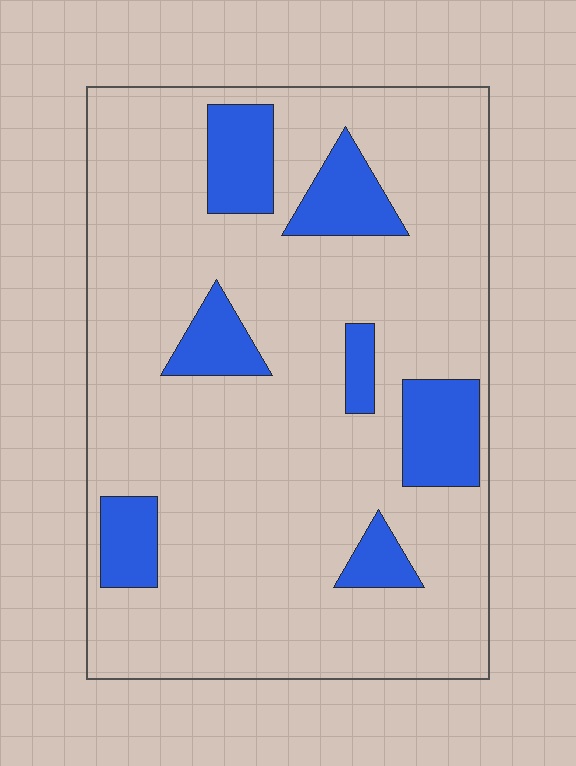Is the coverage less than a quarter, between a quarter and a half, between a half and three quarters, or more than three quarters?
Less than a quarter.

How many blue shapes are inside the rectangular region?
7.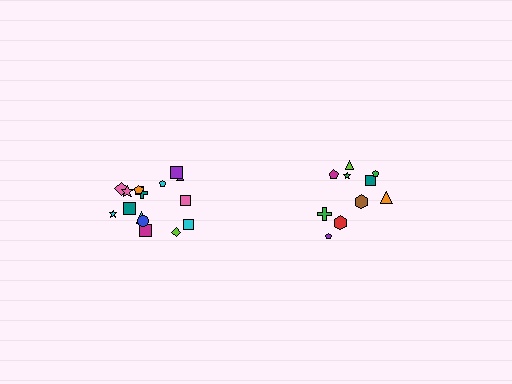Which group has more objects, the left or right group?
The left group.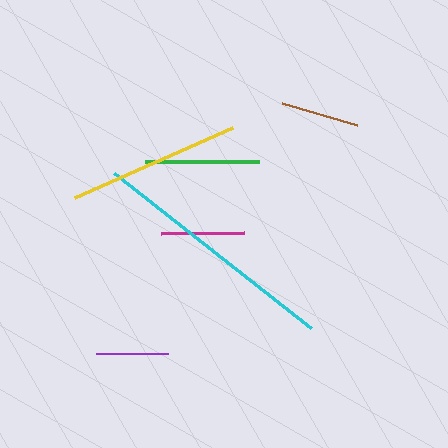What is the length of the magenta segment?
The magenta segment is approximately 83 pixels long.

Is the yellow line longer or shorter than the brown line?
The yellow line is longer than the brown line.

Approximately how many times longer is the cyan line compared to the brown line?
The cyan line is approximately 3.2 times the length of the brown line.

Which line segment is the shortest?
The purple line is the shortest at approximately 72 pixels.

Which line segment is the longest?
The cyan line is the longest at approximately 251 pixels.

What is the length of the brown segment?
The brown segment is approximately 79 pixels long.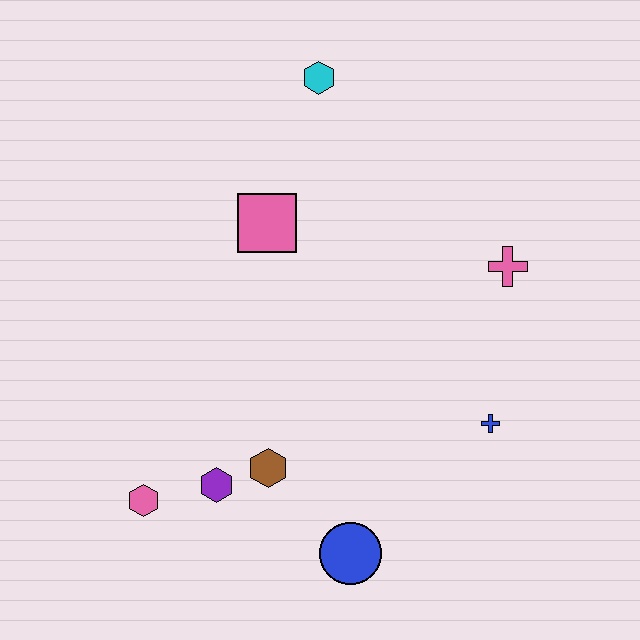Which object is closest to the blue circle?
The brown hexagon is closest to the blue circle.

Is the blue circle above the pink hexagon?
No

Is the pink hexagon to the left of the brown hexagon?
Yes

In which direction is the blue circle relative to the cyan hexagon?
The blue circle is below the cyan hexagon.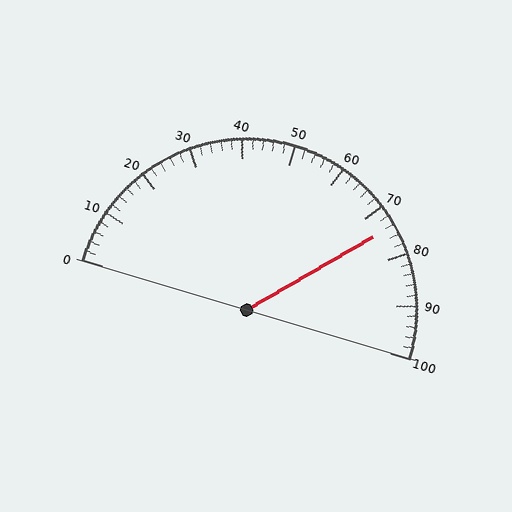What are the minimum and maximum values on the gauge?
The gauge ranges from 0 to 100.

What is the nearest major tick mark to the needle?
The nearest major tick mark is 70.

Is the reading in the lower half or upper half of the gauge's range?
The reading is in the upper half of the range (0 to 100).